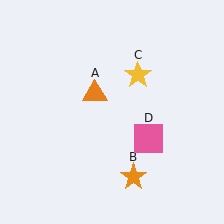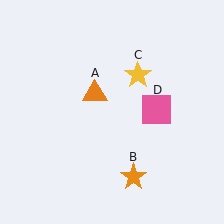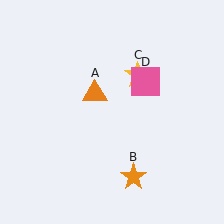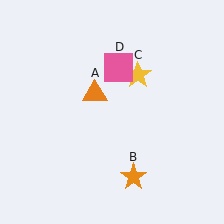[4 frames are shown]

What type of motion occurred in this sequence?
The pink square (object D) rotated counterclockwise around the center of the scene.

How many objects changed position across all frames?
1 object changed position: pink square (object D).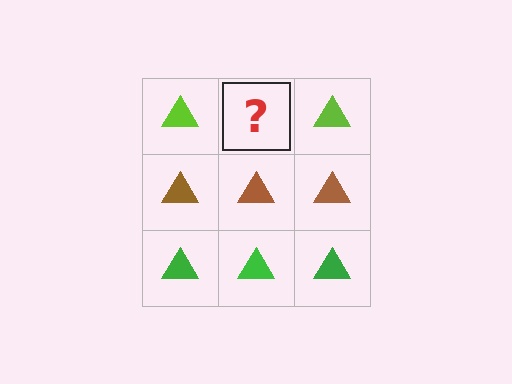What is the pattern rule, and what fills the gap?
The rule is that each row has a consistent color. The gap should be filled with a lime triangle.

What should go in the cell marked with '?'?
The missing cell should contain a lime triangle.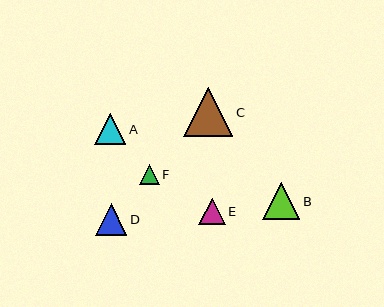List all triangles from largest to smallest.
From largest to smallest: C, B, D, A, E, F.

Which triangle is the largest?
Triangle C is the largest with a size of approximately 49 pixels.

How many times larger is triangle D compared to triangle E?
Triangle D is approximately 1.2 times the size of triangle E.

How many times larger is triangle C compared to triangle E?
Triangle C is approximately 1.9 times the size of triangle E.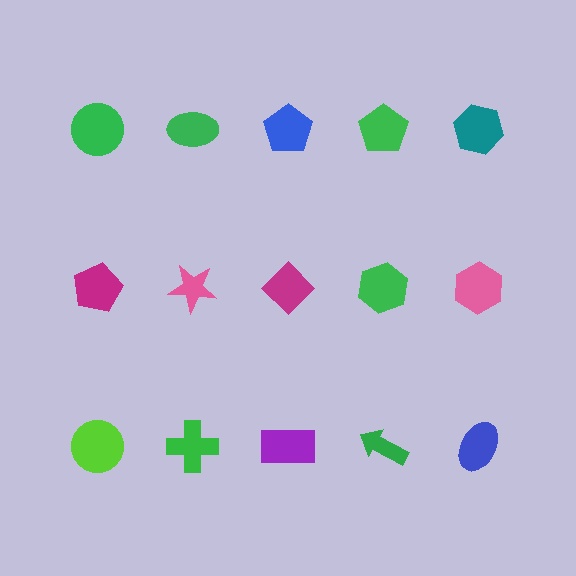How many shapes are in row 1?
5 shapes.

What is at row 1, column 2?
A green ellipse.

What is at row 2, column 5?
A pink hexagon.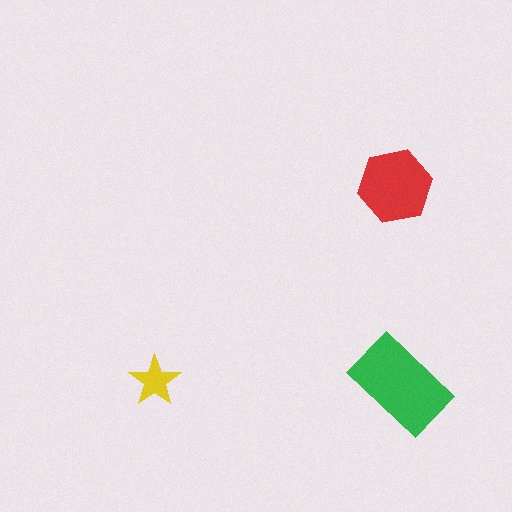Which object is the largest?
The green rectangle.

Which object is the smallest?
The yellow star.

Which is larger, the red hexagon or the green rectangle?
The green rectangle.